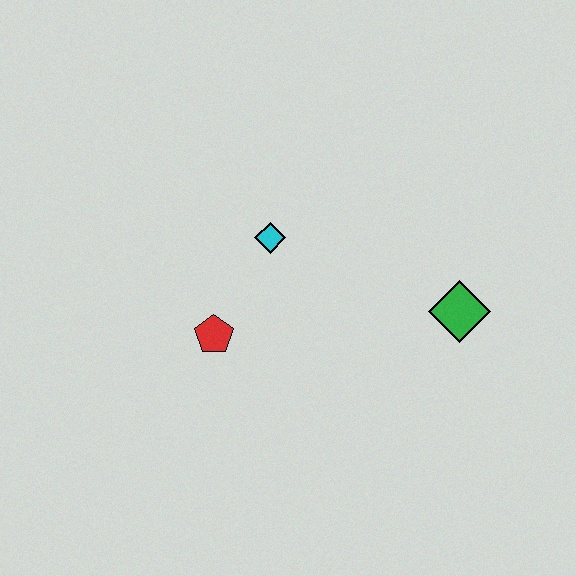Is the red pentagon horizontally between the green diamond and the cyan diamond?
No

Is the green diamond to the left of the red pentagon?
No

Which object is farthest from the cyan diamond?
The green diamond is farthest from the cyan diamond.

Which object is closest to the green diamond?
The cyan diamond is closest to the green diamond.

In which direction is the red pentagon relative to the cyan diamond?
The red pentagon is below the cyan diamond.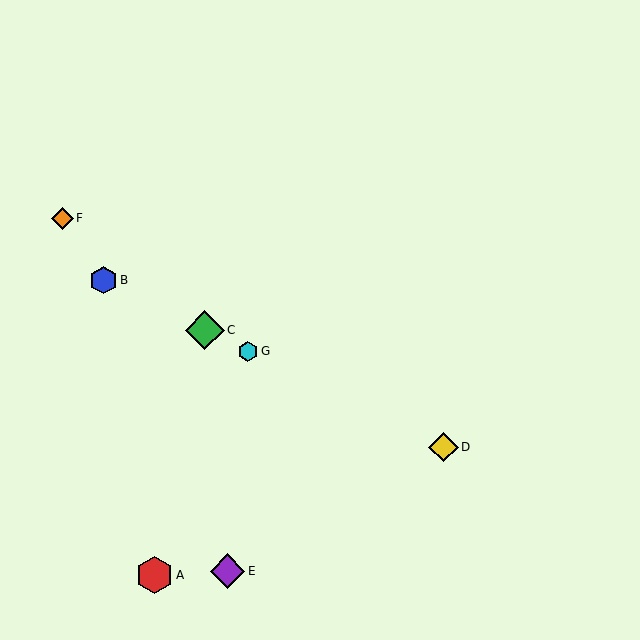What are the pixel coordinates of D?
Object D is at (443, 447).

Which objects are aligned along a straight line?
Objects B, C, D, G are aligned along a straight line.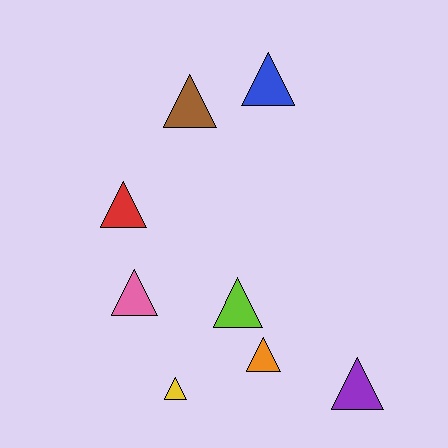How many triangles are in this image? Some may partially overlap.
There are 8 triangles.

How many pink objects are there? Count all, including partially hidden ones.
There is 1 pink object.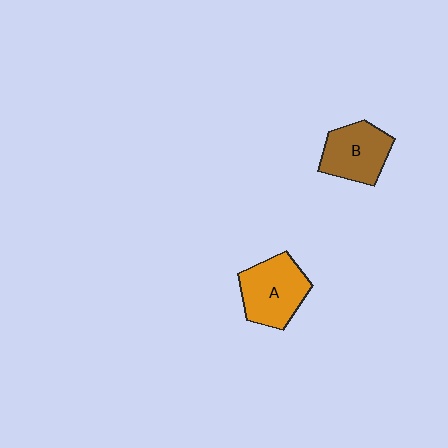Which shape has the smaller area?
Shape B (brown).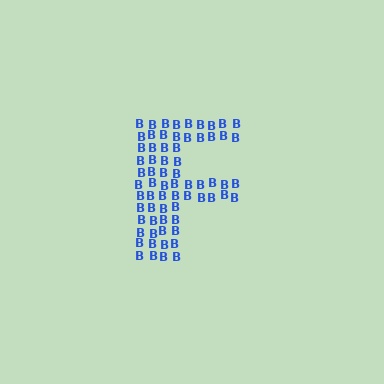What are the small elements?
The small elements are letter B's.